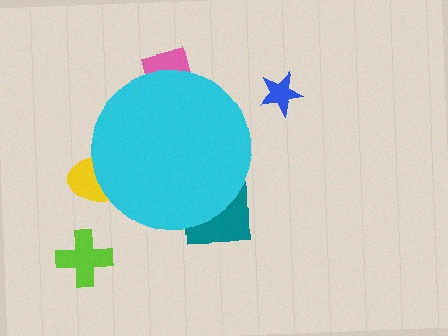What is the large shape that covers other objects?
A cyan circle.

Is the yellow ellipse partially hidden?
Yes, the yellow ellipse is partially hidden behind the cyan circle.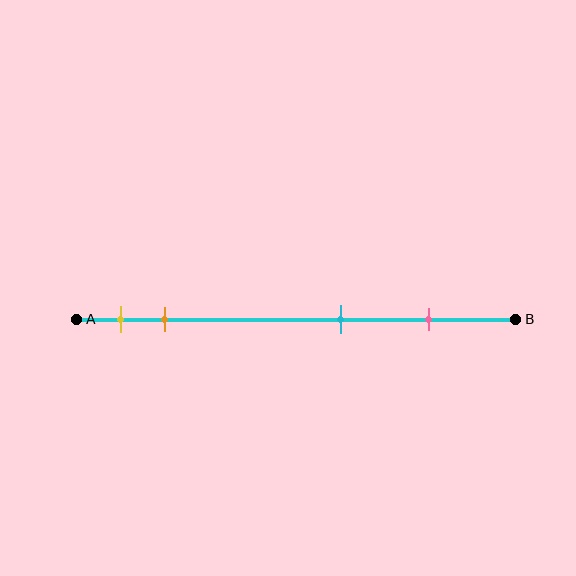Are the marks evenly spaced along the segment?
No, the marks are not evenly spaced.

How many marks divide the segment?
There are 4 marks dividing the segment.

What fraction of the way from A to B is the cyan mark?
The cyan mark is approximately 60% (0.6) of the way from A to B.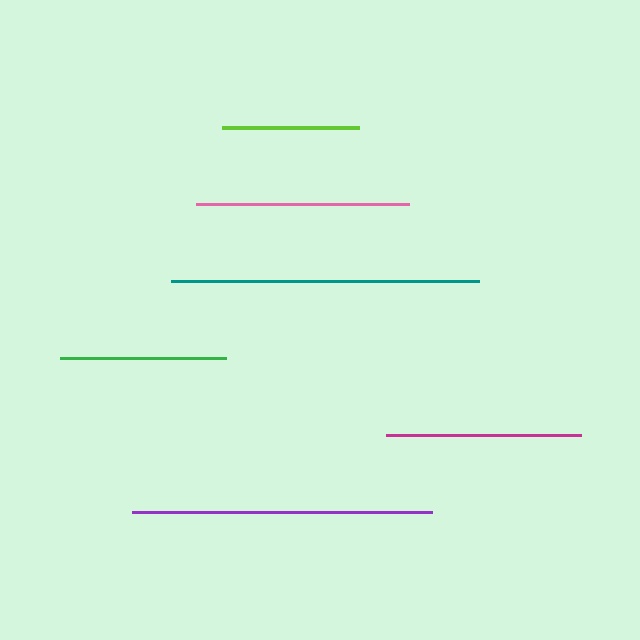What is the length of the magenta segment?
The magenta segment is approximately 195 pixels long.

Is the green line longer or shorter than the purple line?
The purple line is longer than the green line.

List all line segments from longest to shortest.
From longest to shortest: teal, purple, pink, magenta, green, lime.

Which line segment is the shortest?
The lime line is the shortest at approximately 137 pixels.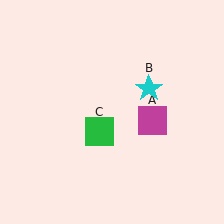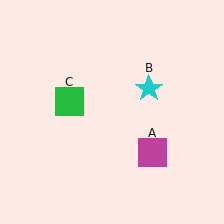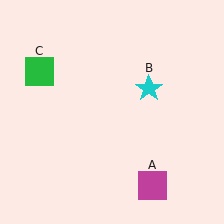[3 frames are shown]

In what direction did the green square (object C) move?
The green square (object C) moved up and to the left.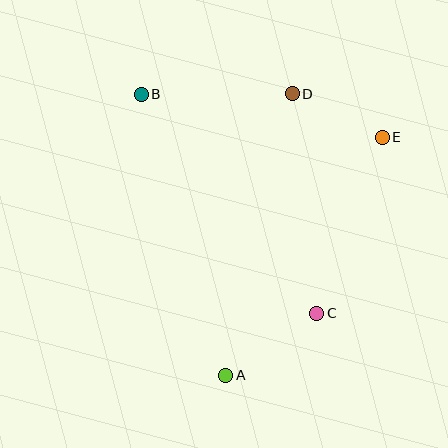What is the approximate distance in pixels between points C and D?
The distance between C and D is approximately 220 pixels.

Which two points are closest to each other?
Points D and E are closest to each other.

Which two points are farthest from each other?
Points A and B are farthest from each other.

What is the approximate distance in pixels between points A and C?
The distance between A and C is approximately 110 pixels.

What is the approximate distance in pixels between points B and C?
The distance between B and C is approximately 280 pixels.